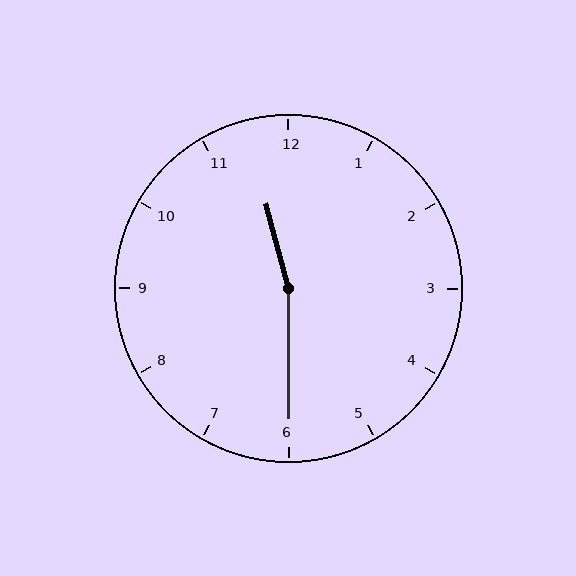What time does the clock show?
11:30.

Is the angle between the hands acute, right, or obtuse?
It is obtuse.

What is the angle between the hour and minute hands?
Approximately 165 degrees.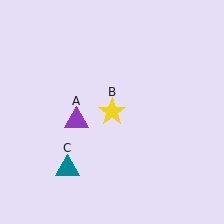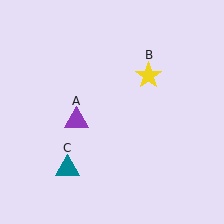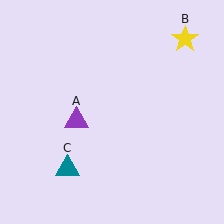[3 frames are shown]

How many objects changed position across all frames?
1 object changed position: yellow star (object B).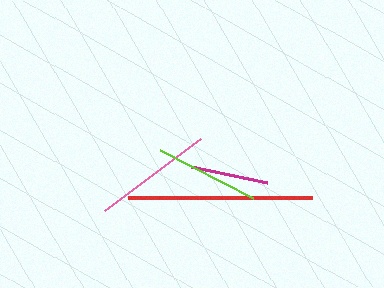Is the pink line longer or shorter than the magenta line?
The pink line is longer than the magenta line.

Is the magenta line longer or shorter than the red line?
The red line is longer than the magenta line.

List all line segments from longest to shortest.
From longest to shortest: red, pink, lime, magenta.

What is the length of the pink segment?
The pink segment is approximately 120 pixels long.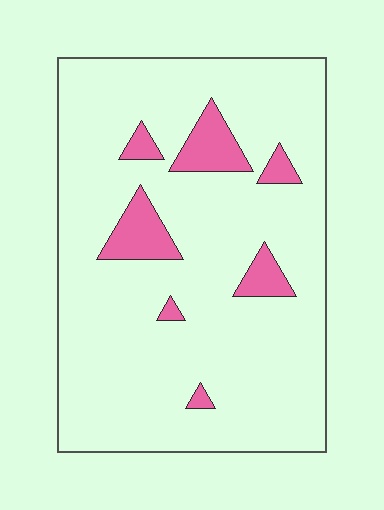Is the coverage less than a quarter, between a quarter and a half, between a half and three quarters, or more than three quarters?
Less than a quarter.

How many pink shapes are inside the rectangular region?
7.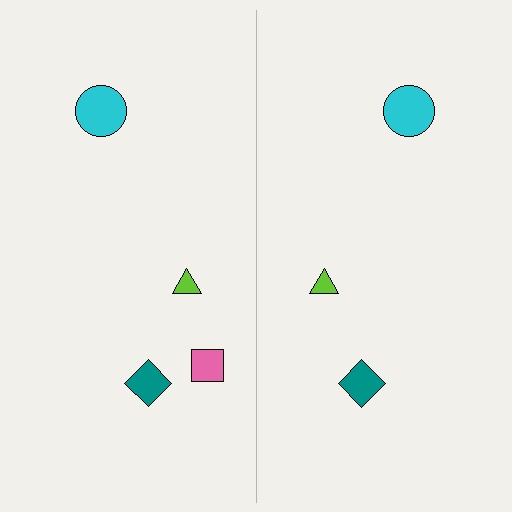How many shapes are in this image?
There are 7 shapes in this image.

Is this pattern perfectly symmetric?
No, the pattern is not perfectly symmetric. A pink square is missing from the right side.